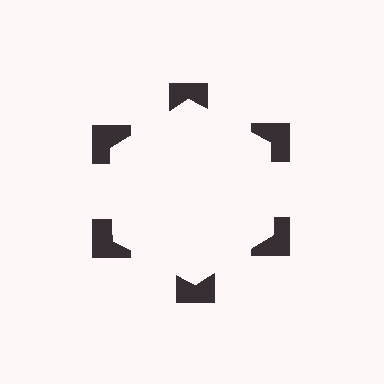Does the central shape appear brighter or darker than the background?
It typically appears slightly brighter than the background, even though no actual brightness change is drawn.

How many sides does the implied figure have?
6 sides.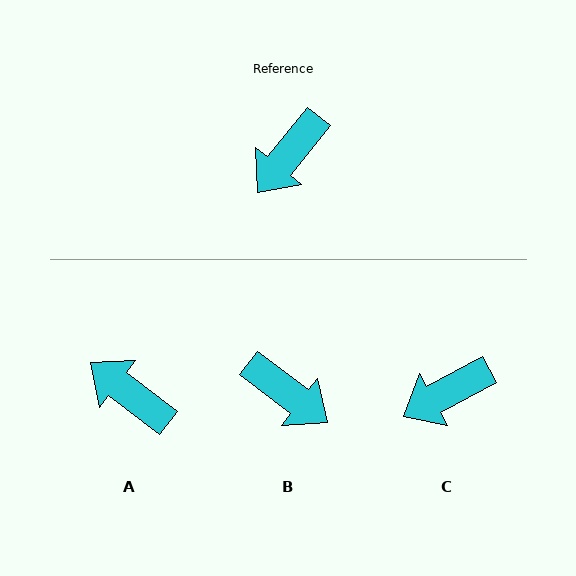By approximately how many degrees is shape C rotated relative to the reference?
Approximately 23 degrees clockwise.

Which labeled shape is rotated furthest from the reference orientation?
B, about 92 degrees away.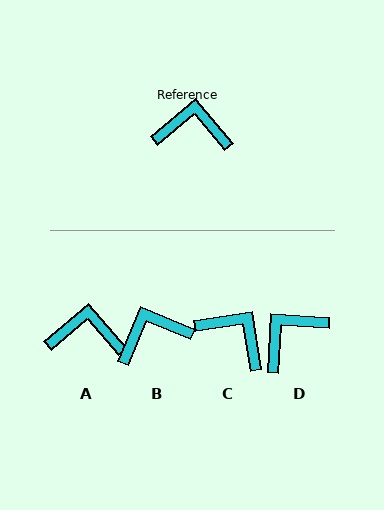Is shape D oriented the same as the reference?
No, it is off by about 46 degrees.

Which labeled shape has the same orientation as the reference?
A.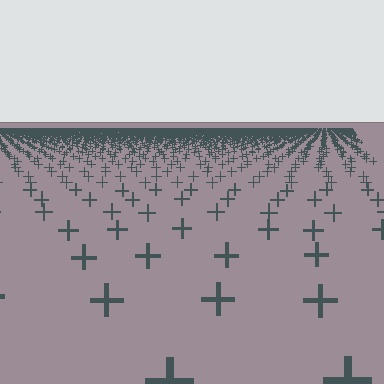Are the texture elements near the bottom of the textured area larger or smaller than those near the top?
Larger. Near the bottom, elements are closer to the viewer and appear at a bigger on-screen size.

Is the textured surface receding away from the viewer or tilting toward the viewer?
The surface is receding away from the viewer. Texture elements get smaller and denser toward the top.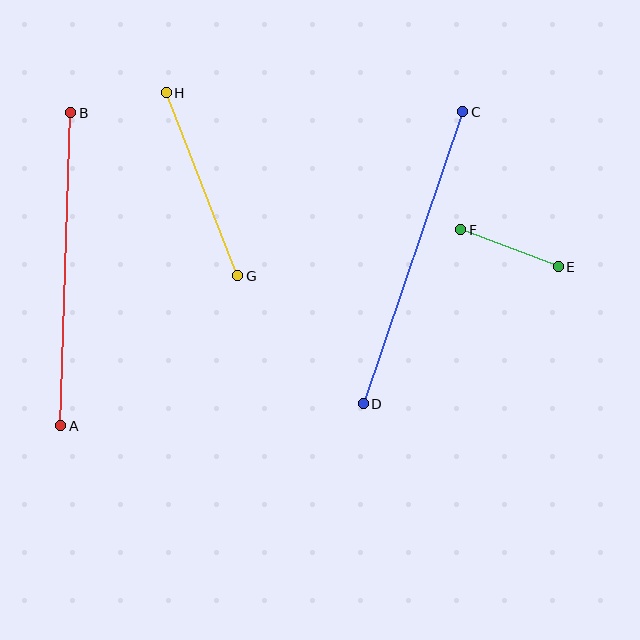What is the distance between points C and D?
The distance is approximately 309 pixels.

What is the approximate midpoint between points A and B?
The midpoint is at approximately (66, 269) pixels.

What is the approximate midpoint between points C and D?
The midpoint is at approximately (413, 258) pixels.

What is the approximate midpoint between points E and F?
The midpoint is at approximately (509, 248) pixels.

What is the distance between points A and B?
The distance is approximately 313 pixels.